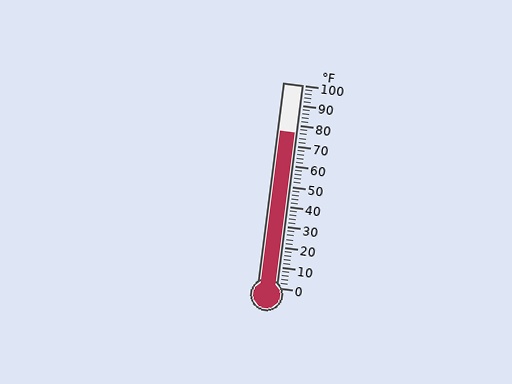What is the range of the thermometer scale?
The thermometer scale ranges from 0°F to 100°F.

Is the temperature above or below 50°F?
The temperature is above 50°F.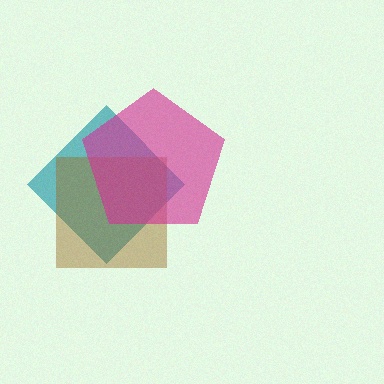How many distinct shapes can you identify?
There are 3 distinct shapes: a teal diamond, a brown square, a magenta pentagon.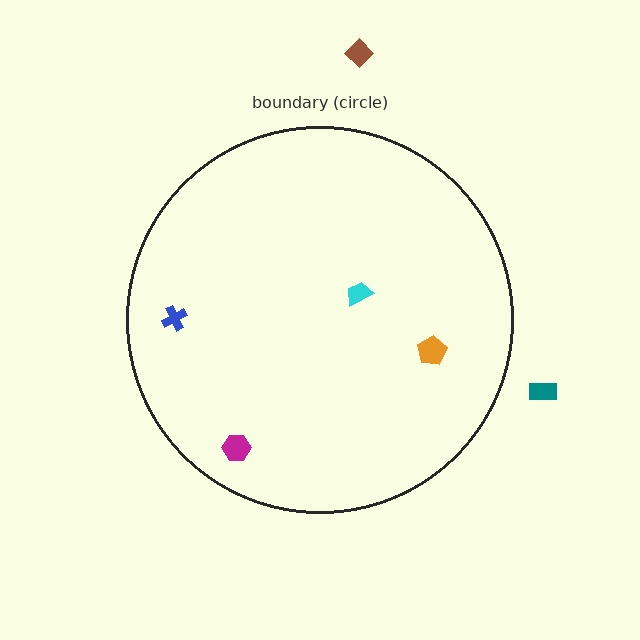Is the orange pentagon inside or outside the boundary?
Inside.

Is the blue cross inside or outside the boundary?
Inside.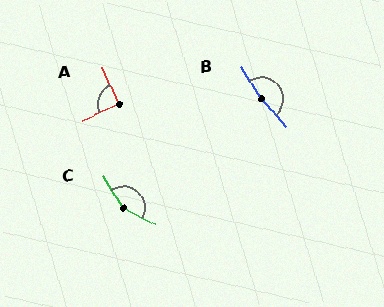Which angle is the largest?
B, at approximately 169 degrees.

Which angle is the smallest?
A, at approximately 90 degrees.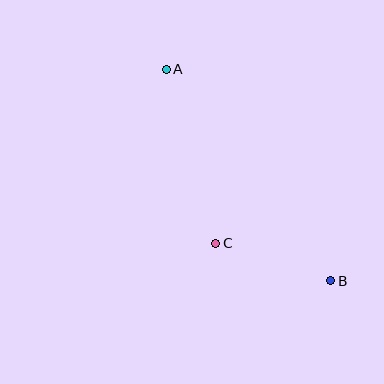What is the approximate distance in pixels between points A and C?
The distance between A and C is approximately 181 pixels.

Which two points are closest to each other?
Points B and C are closest to each other.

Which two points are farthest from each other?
Points A and B are farthest from each other.